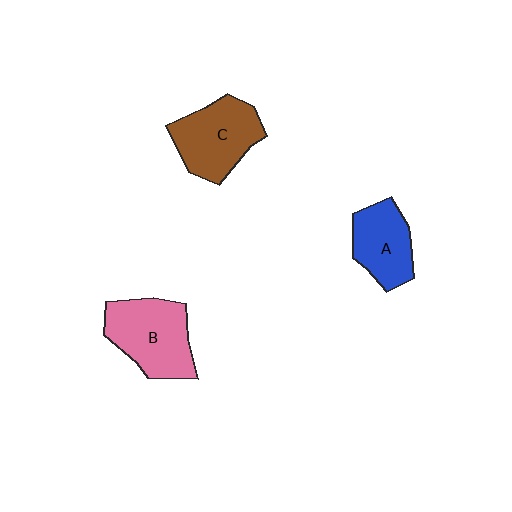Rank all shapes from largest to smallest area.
From largest to smallest: B (pink), C (brown), A (blue).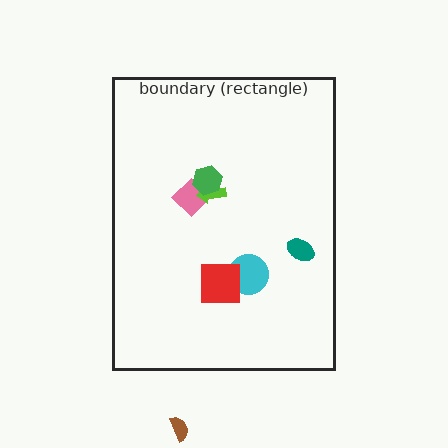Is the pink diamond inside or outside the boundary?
Inside.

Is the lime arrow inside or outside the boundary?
Inside.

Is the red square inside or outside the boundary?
Inside.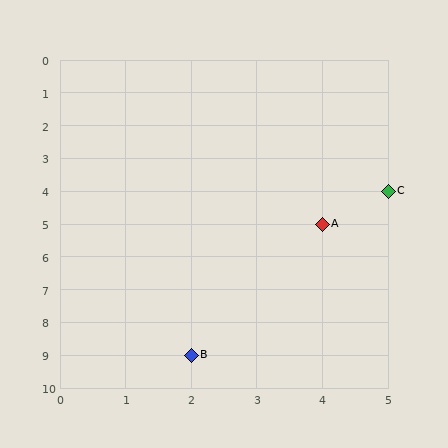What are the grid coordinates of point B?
Point B is at grid coordinates (2, 9).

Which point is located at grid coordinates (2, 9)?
Point B is at (2, 9).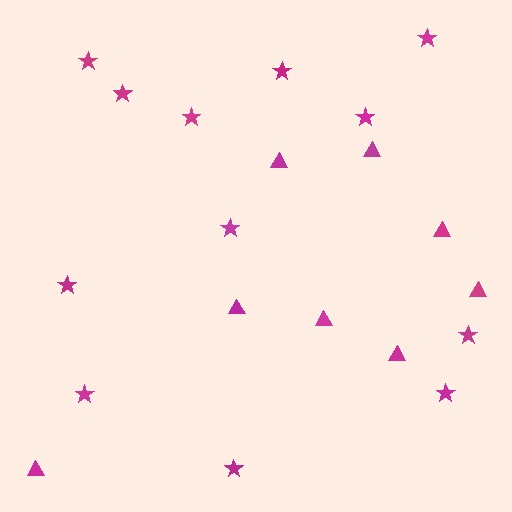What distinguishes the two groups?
There are 2 groups: one group of triangles (8) and one group of stars (12).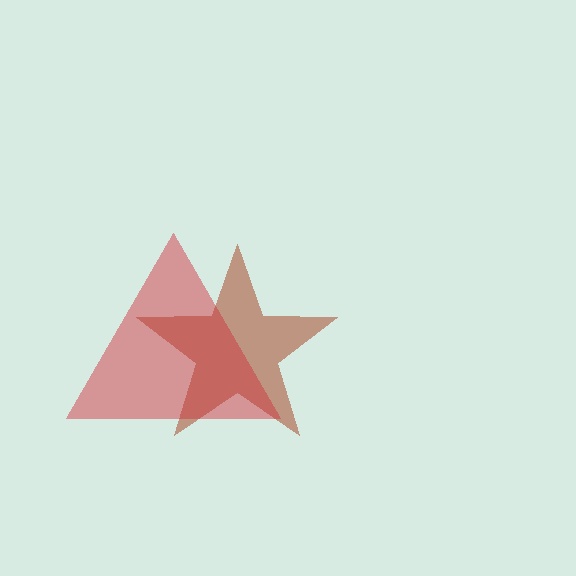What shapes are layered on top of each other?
The layered shapes are: a brown star, a red triangle.